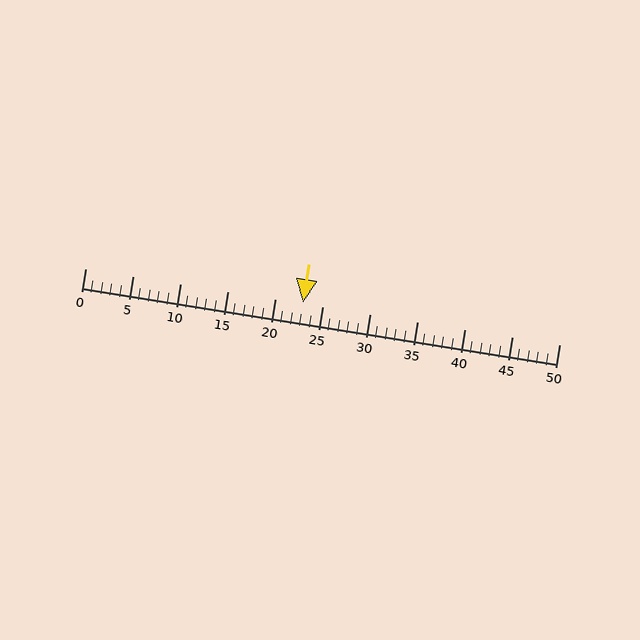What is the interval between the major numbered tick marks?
The major tick marks are spaced 5 units apart.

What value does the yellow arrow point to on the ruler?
The yellow arrow points to approximately 23.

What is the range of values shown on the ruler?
The ruler shows values from 0 to 50.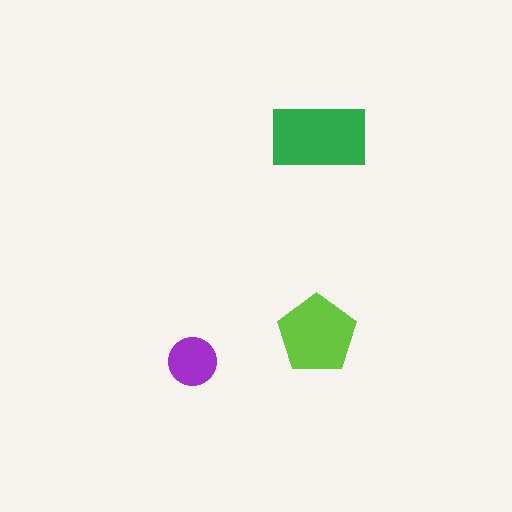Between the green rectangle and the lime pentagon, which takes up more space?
The green rectangle.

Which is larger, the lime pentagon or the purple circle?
The lime pentagon.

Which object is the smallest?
The purple circle.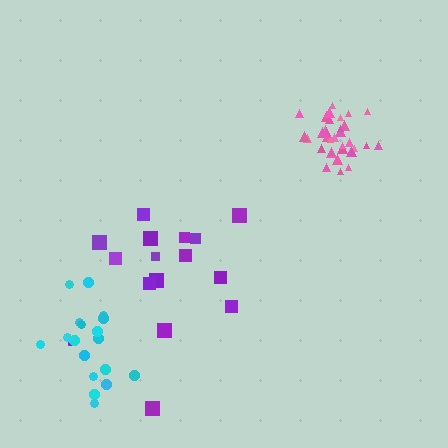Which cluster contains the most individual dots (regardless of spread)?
Pink (34).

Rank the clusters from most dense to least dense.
pink, cyan, purple.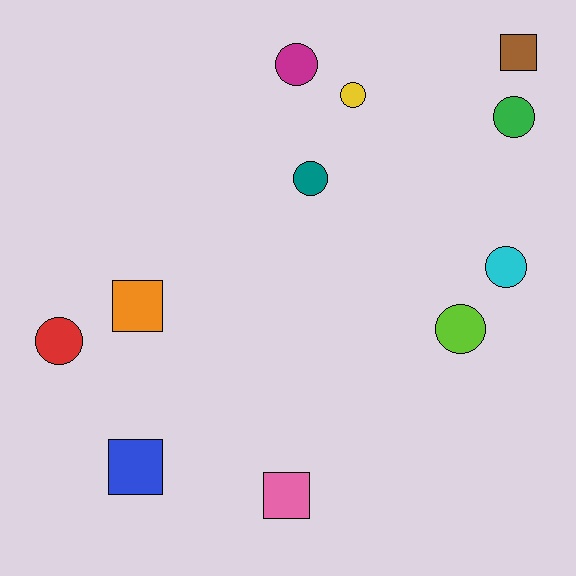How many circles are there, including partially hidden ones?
There are 7 circles.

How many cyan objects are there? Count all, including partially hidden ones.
There is 1 cyan object.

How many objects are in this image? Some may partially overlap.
There are 11 objects.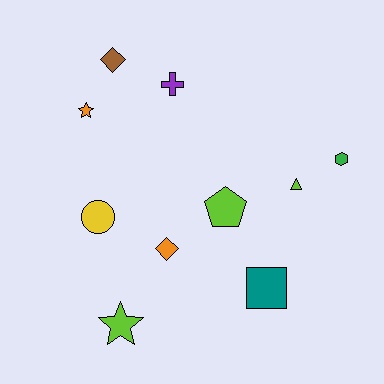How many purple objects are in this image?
There is 1 purple object.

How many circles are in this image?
There is 1 circle.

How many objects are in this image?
There are 10 objects.